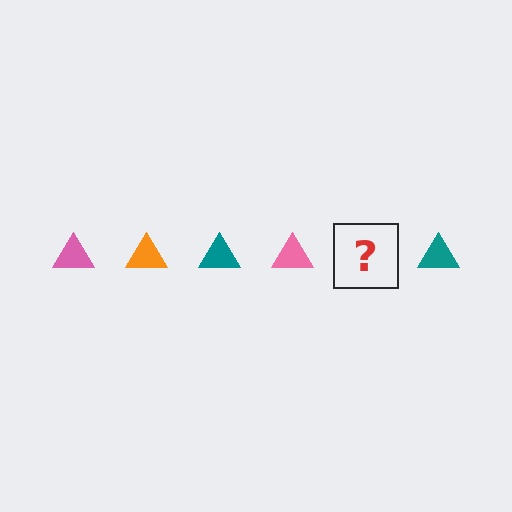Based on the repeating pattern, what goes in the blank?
The blank should be an orange triangle.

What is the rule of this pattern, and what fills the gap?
The rule is that the pattern cycles through pink, orange, teal triangles. The gap should be filled with an orange triangle.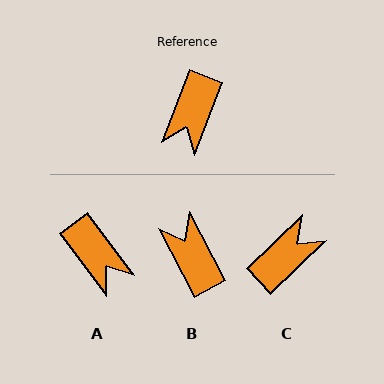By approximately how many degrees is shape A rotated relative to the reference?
Approximately 58 degrees counter-clockwise.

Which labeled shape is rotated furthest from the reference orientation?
C, about 154 degrees away.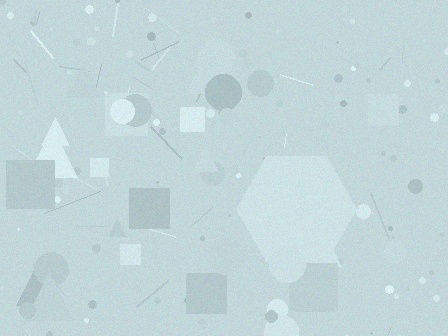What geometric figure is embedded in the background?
A hexagon is embedded in the background.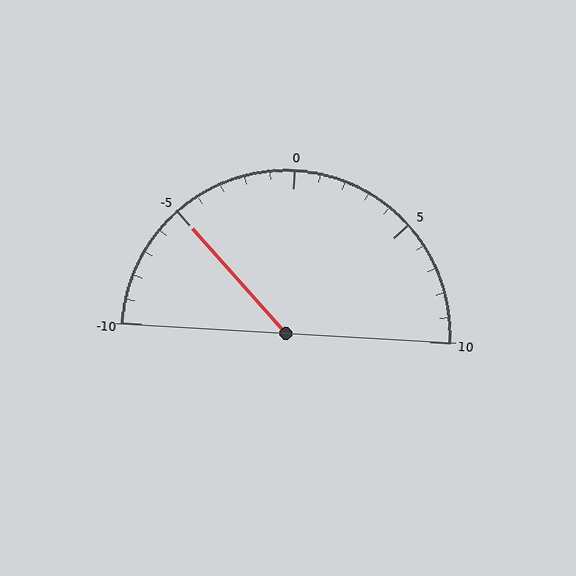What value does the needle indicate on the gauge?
The needle indicates approximately -5.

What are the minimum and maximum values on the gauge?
The gauge ranges from -10 to 10.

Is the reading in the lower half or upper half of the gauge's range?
The reading is in the lower half of the range (-10 to 10).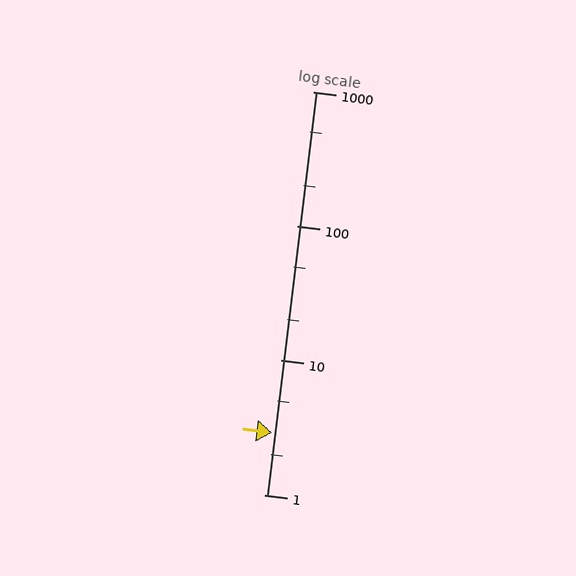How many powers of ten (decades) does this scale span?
The scale spans 3 decades, from 1 to 1000.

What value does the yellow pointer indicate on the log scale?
The pointer indicates approximately 2.9.